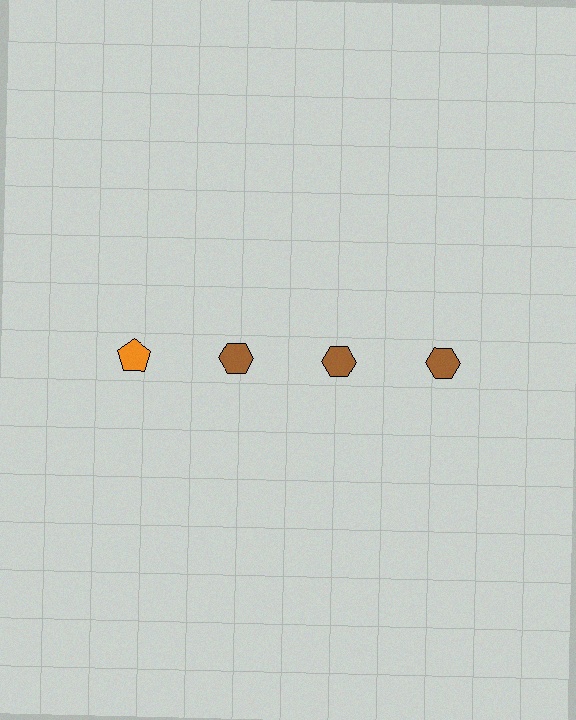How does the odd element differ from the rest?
It differs in both color (orange instead of brown) and shape (pentagon instead of hexagon).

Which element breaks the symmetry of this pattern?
The orange pentagon in the top row, leftmost column breaks the symmetry. All other shapes are brown hexagons.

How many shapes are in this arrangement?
There are 4 shapes arranged in a grid pattern.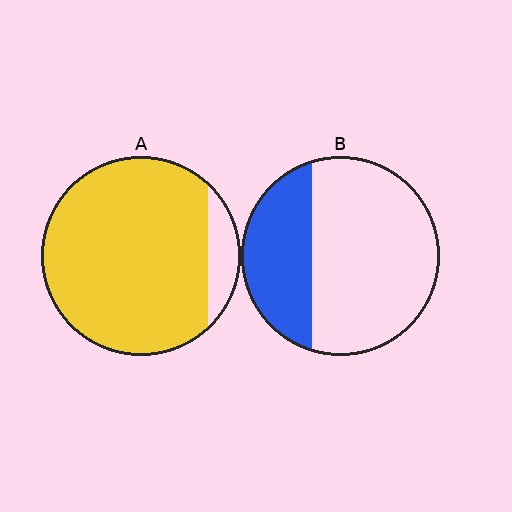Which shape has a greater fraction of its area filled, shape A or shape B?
Shape A.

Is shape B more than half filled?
No.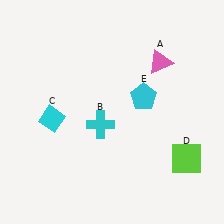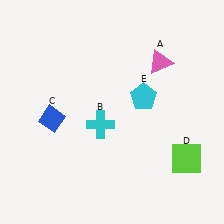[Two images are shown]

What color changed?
The diamond (C) changed from cyan in Image 1 to blue in Image 2.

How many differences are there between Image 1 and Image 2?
There is 1 difference between the two images.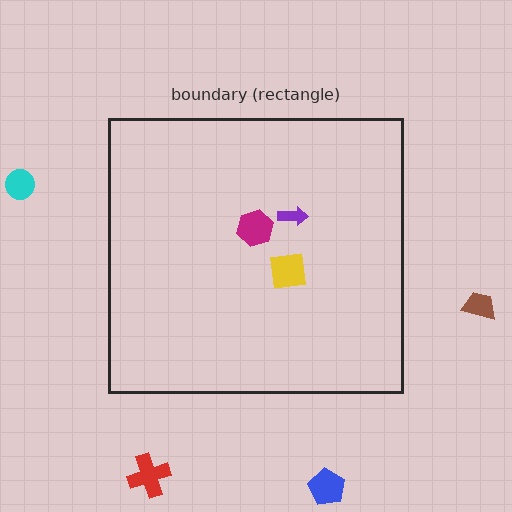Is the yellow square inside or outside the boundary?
Inside.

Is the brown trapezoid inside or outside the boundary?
Outside.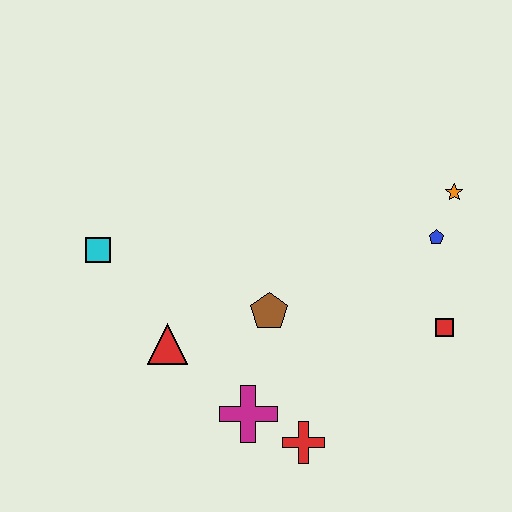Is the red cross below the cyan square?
Yes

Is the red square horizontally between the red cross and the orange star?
Yes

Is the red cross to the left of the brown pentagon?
No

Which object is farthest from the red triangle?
The orange star is farthest from the red triangle.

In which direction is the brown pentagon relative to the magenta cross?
The brown pentagon is above the magenta cross.